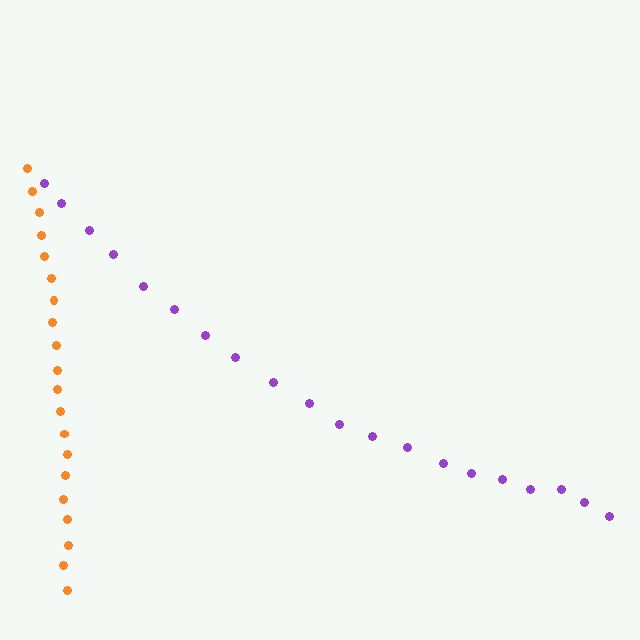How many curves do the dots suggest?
There are 2 distinct paths.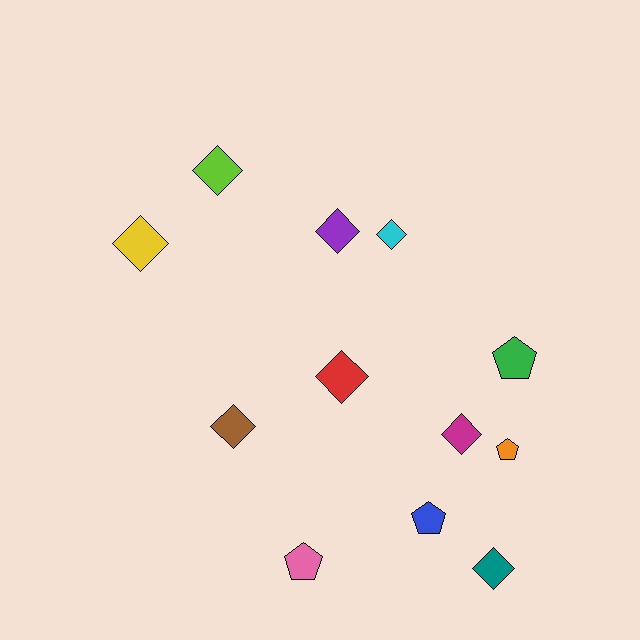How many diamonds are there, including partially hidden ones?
There are 8 diamonds.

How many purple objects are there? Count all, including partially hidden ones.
There is 1 purple object.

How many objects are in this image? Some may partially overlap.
There are 12 objects.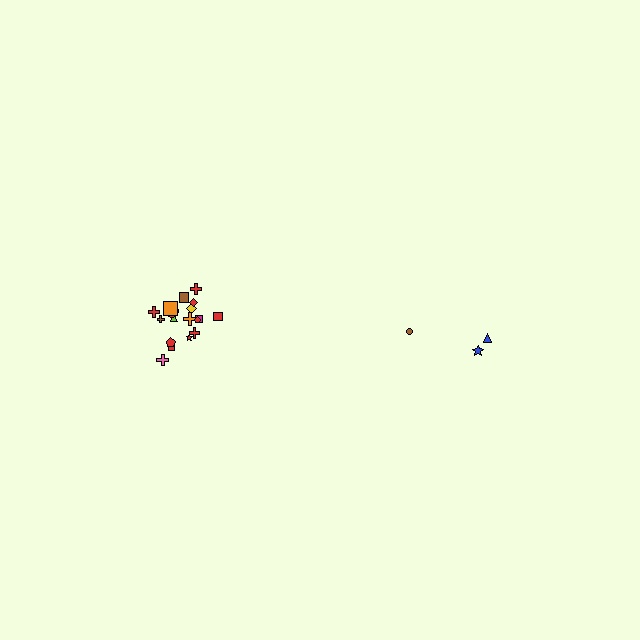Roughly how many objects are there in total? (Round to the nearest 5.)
Roughly 20 objects in total.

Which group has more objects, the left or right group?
The left group.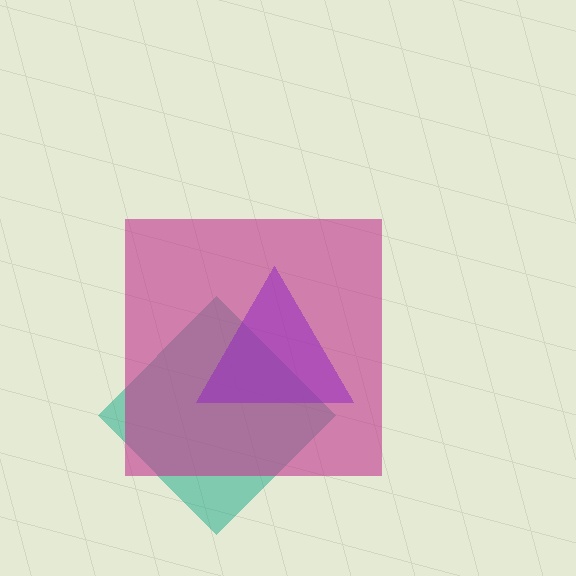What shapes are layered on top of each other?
The layered shapes are: a teal diamond, a magenta square, a purple triangle.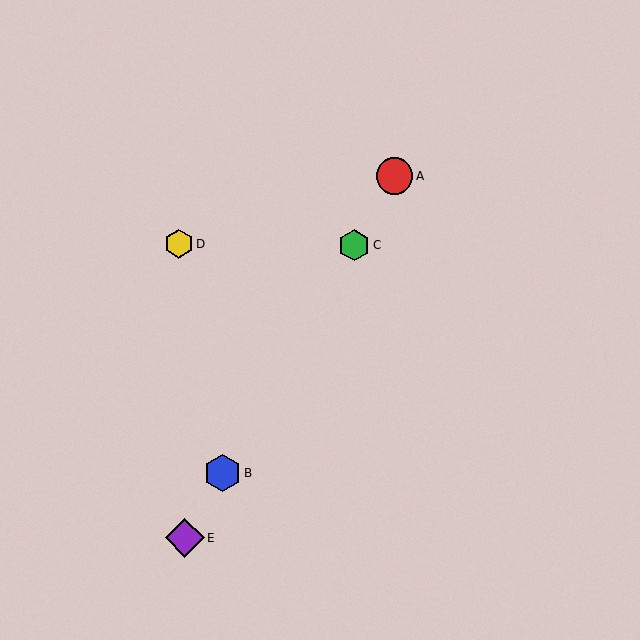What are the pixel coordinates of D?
Object D is at (179, 244).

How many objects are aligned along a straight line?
4 objects (A, B, C, E) are aligned along a straight line.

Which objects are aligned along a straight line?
Objects A, B, C, E are aligned along a straight line.